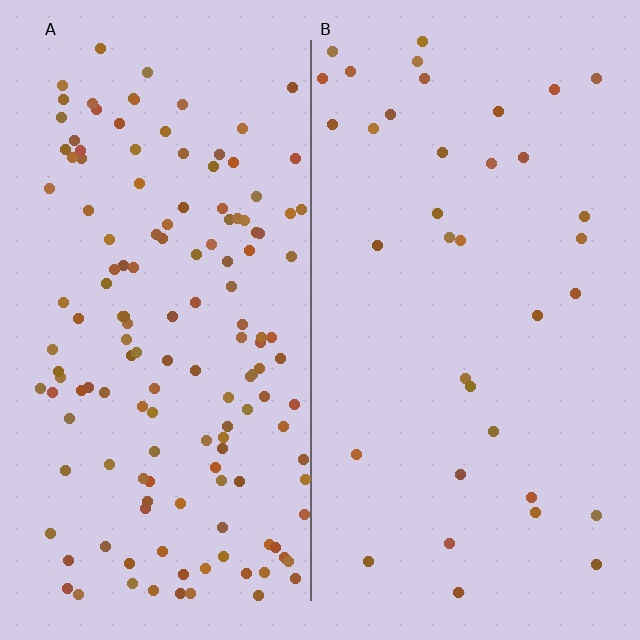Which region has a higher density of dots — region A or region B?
A (the left).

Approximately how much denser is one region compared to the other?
Approximately 4.0× — region A over region B.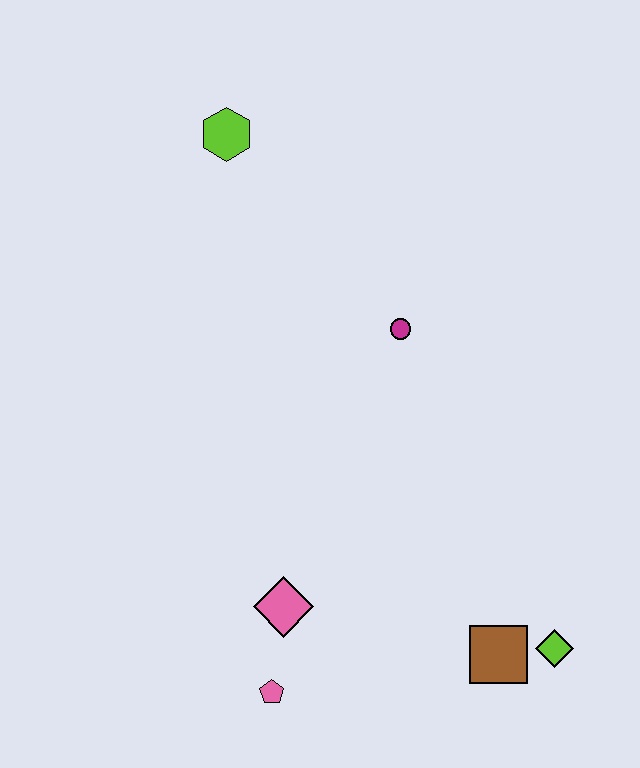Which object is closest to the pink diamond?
The pink pentagon is closest to the pink diamond.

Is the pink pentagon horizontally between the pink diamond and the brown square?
No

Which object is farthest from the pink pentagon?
The lime hexagon is farthest from the pink pentagon.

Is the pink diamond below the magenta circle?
Yes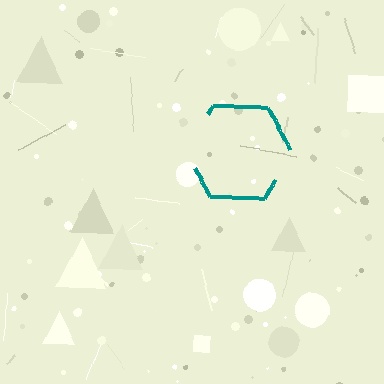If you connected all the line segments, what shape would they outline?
They would outline a hexagon.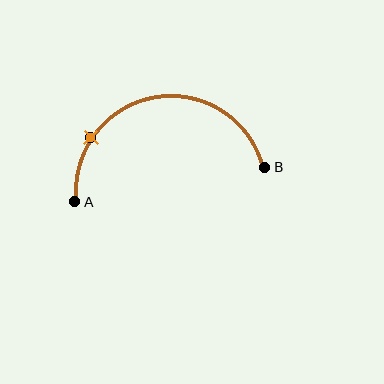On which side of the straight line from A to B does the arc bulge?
The arc bulges above the straight line connecting A and B.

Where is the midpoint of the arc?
The arc midpoint is the point on the curve farthest from the straight line joining A and B. It sits above that line.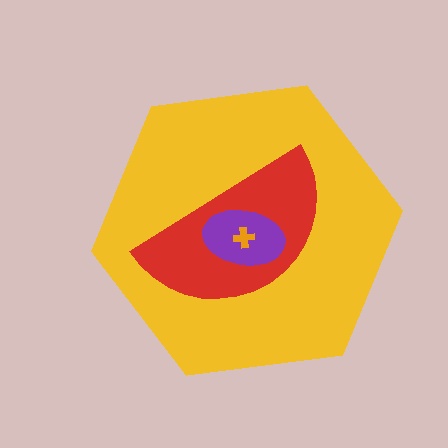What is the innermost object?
The orange cross.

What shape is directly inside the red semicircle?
The purple ellipse.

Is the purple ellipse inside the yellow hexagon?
Yes.